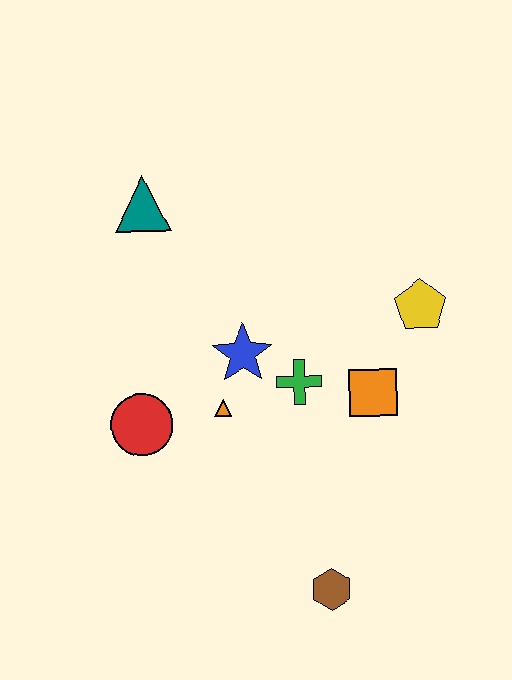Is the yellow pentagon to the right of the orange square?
Yes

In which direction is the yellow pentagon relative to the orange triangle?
The yellow pentagon is to the right of the orange triangle.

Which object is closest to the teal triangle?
The blue star is closest to the teal triangle.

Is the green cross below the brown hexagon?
No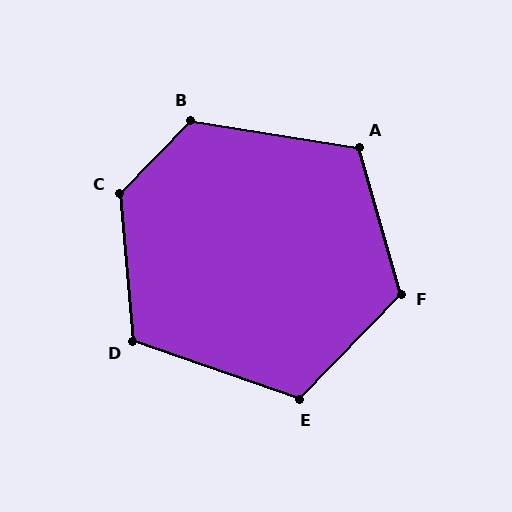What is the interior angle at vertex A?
Approximately 115 degrees (obtuse).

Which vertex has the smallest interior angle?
D, at approximately 114 degrees.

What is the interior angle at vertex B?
Approximately 125 degrees (obtuse).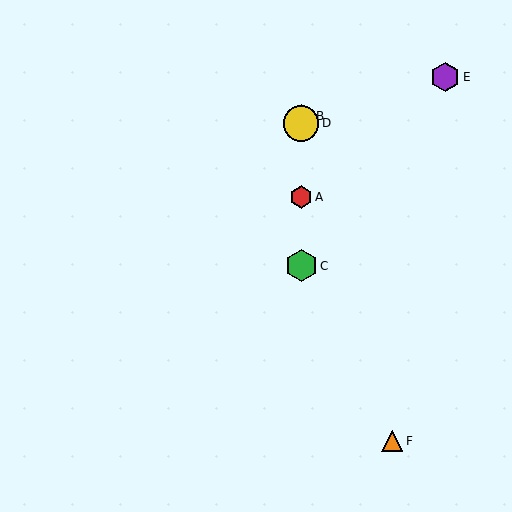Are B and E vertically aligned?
No, B is at x≈301 and E is at x≈445.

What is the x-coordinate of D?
Object D is at x≈301.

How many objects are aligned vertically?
4 objects (A, B, C, D) are aligned vertically.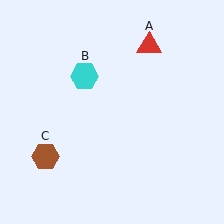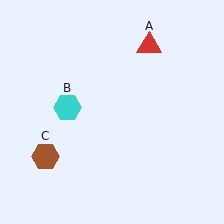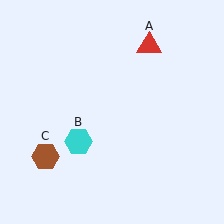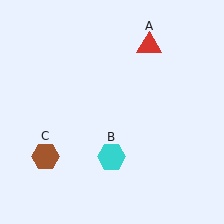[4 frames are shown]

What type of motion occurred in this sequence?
The cyan hexagon (object B) rotated counterclockwise around the center of the scene.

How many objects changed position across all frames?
1 object changed position: cyan hexagon (object B).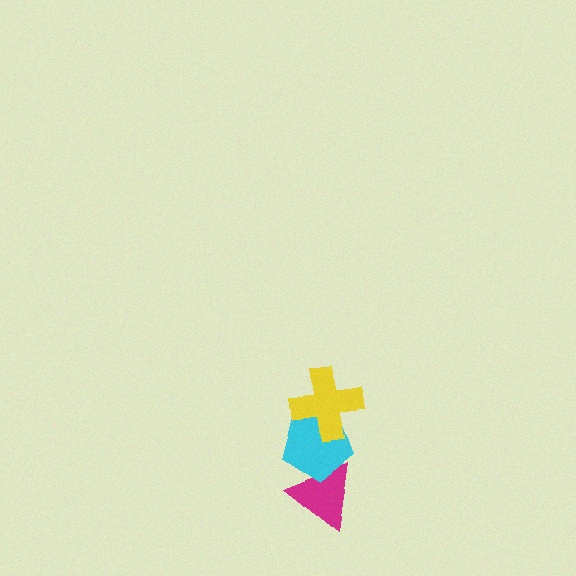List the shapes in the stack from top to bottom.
From top to bottom: the yellow cross, the cyan pentagon, the magenta triangle.